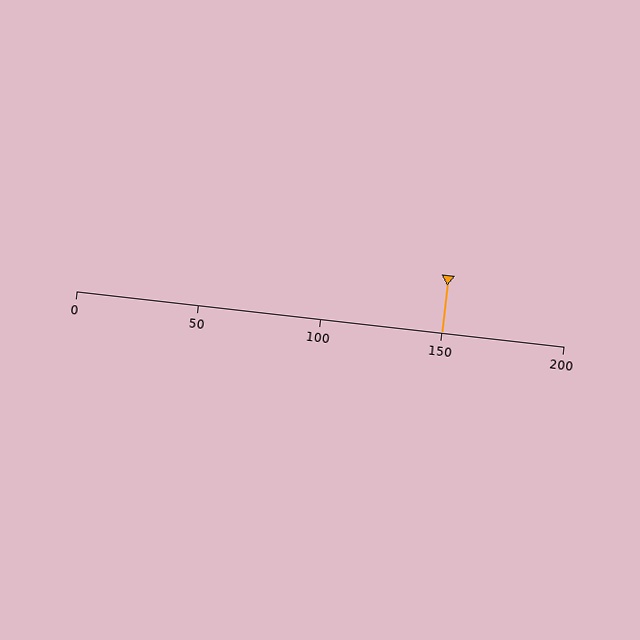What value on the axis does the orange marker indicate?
The marker indicates approximately 150.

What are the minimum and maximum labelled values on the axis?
The axis runs from 0 to 200.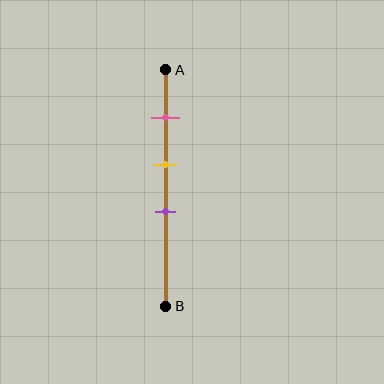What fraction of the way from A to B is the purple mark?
The purple mark is approximately 60% (0.6) of the way from A to B.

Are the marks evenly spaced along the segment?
Yes, the marks are approximately evenly spaced.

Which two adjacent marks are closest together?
The yellow and purple marks are the closest adjacent pair.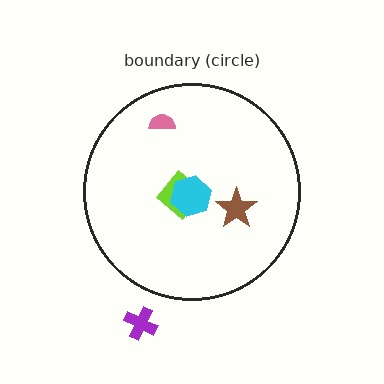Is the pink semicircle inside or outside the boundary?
Inside.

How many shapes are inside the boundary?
4 inside, 1 outside.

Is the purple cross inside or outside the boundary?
Outside.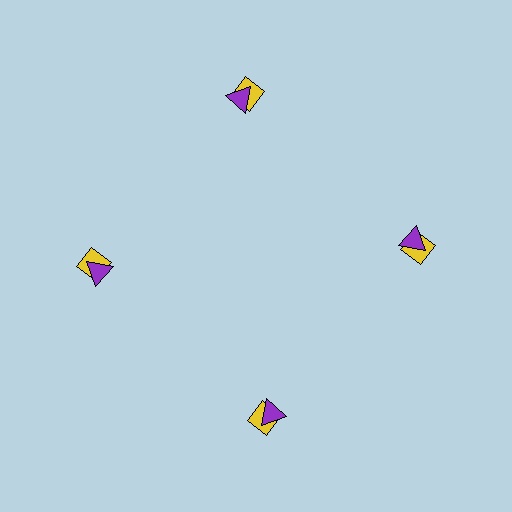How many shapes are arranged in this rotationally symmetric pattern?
There are 8 shapes, arranged in 4 groups of 2.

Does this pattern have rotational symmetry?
Yes, this pattern has 4-fold rotational symmetry. It looks the same after rotating 90 degrees around the center.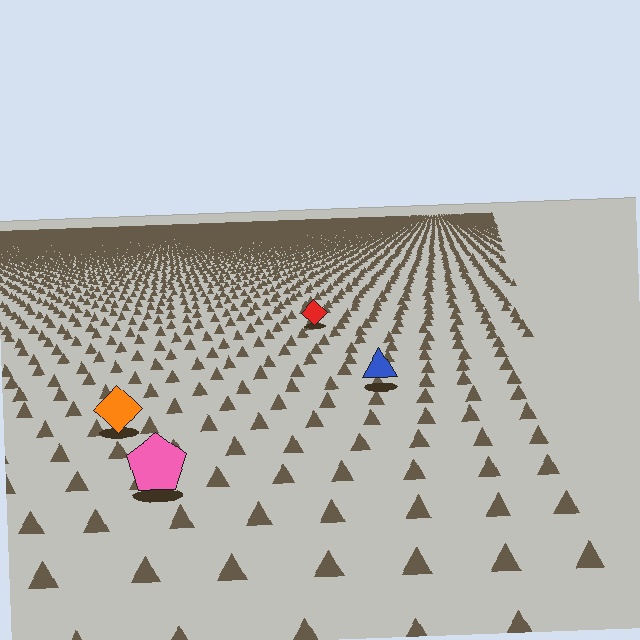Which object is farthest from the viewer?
The red diamond is farthest from the viewer. It appears smaller and the ground texture around it is denser.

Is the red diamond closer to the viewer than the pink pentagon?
No. The pink pentagon is closer — you can tell from the texture gradient: the ground texture is coarser near it.